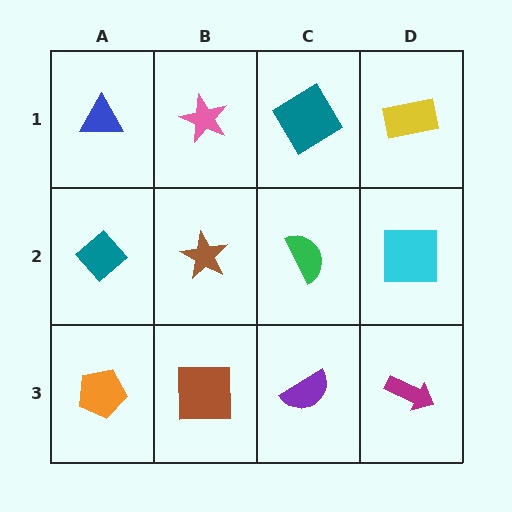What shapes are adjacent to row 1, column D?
A cyan square (row 2, column D), a teal diamond (row 1, column C).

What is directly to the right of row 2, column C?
A cyan square.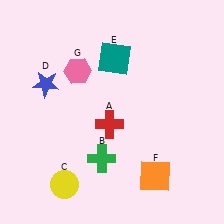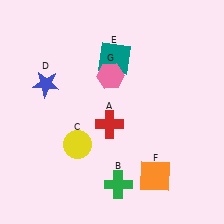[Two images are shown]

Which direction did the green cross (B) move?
The green cross (B) moved down.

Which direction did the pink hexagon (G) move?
The pink hexagon (G) moved right.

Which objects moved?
The objects that moved are: the green cross (B), the yellow circle (C), the pink hexagon (G).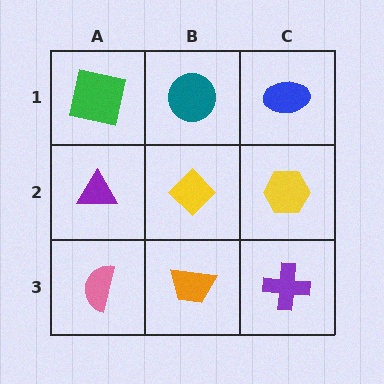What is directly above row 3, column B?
A yellow diamond.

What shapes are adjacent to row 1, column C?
A yellow hexagon (row 2, column C), a teal circle (row 1, column B).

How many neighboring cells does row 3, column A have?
2.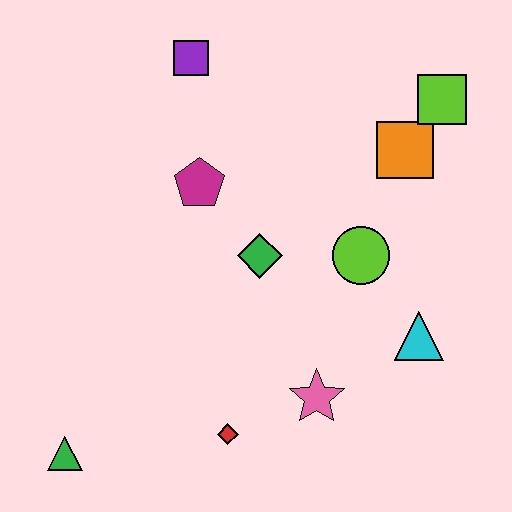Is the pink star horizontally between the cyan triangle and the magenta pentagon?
Yes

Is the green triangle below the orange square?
Yes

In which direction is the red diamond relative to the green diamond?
The red diamond is below the green diamond.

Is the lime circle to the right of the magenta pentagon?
Yes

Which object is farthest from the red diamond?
The lime square is farthest from the red diamond.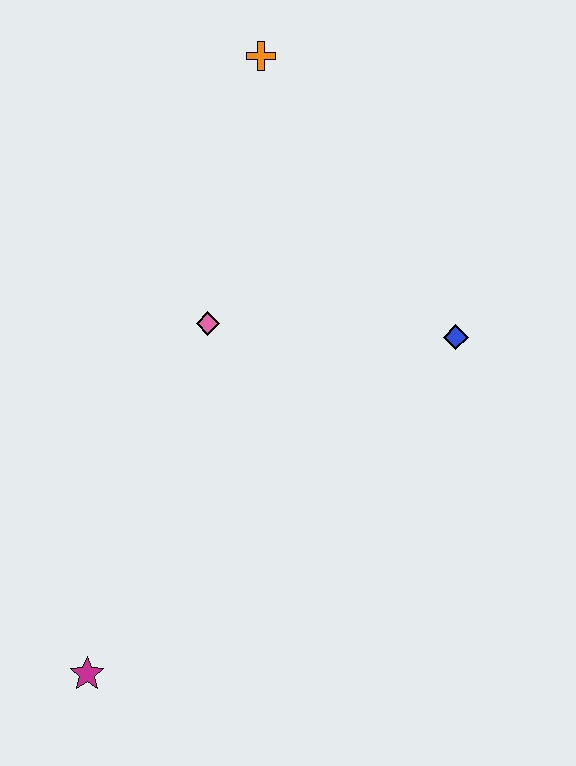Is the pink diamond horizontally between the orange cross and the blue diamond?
No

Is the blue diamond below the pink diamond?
Yes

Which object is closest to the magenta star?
The pink diamond is closest to the magenta star.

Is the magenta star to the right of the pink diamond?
No